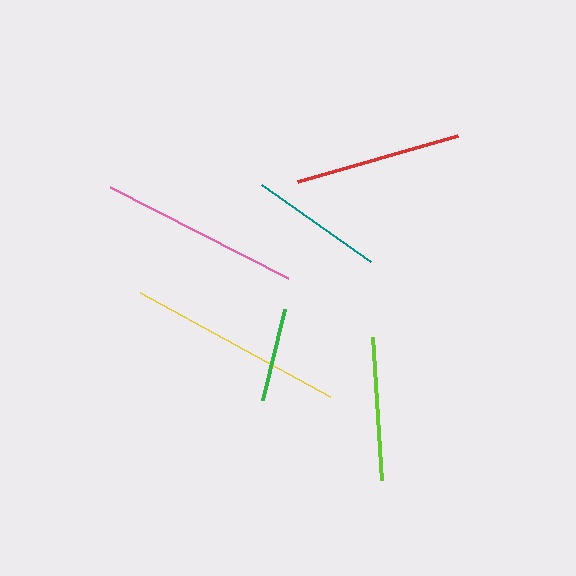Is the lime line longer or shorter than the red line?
The red line is longer than the lime line.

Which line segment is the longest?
The yellow line is the longest at approximately 216 pixels.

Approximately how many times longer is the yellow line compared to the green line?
The yellow line is approximately 2.3 times the length of the green line.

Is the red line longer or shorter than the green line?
The red line is longer than the green line.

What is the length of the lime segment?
The lime segment is approximately 144 pixels long.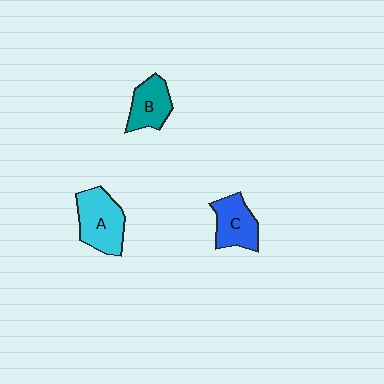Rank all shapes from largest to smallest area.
From largest to smallest: A (cyan), C (blue), B (teal).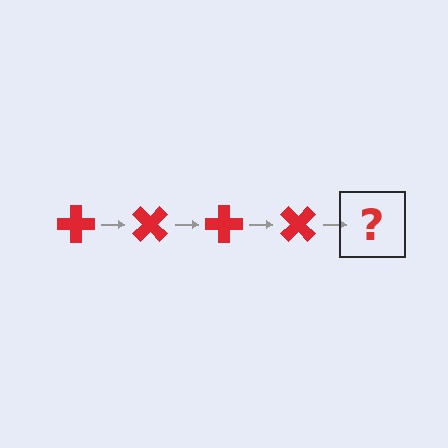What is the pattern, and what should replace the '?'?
The pattern is that the cross rotates 45 degrees each step. The '?' should be a red cross rotated 180 degrees.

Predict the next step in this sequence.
The next step is a red cross rotated 180 degrees.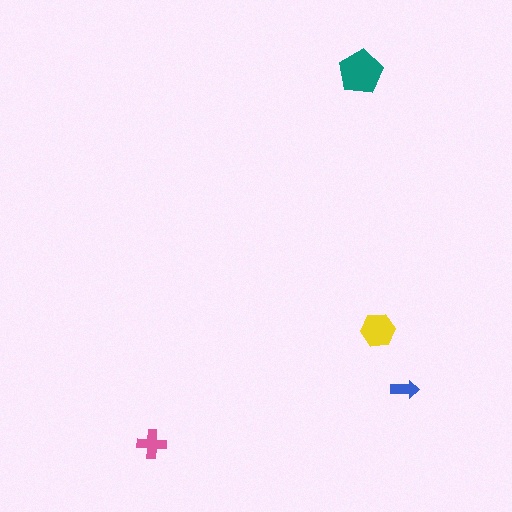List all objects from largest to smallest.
The teal pentagon, the yellow hexagon, the pink cross, the blue arrow.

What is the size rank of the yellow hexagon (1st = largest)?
2nd.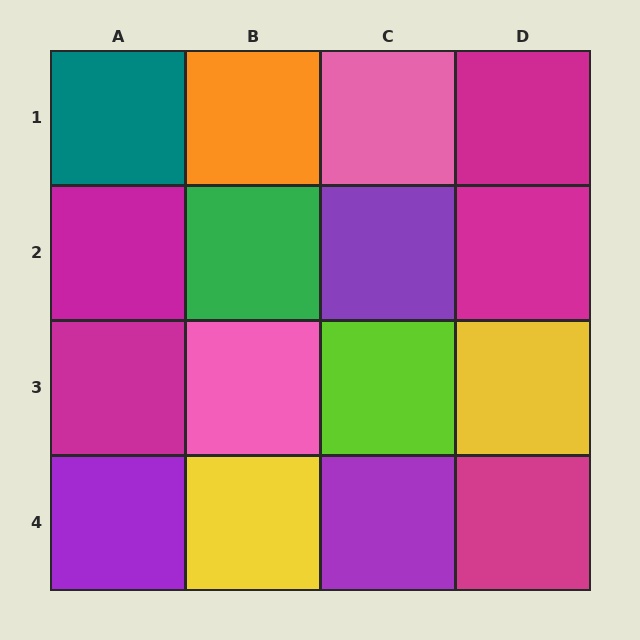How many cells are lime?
1 cell is lime.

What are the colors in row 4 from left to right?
Purple, yellow, purple, magenta.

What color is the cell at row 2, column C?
Purple.